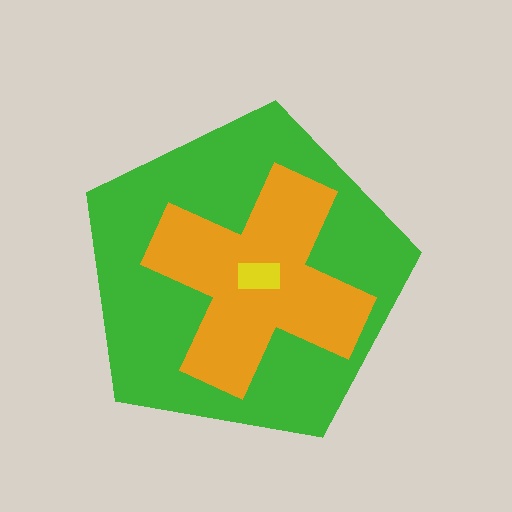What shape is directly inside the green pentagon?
The orange cross.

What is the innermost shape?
The yellow rectangle.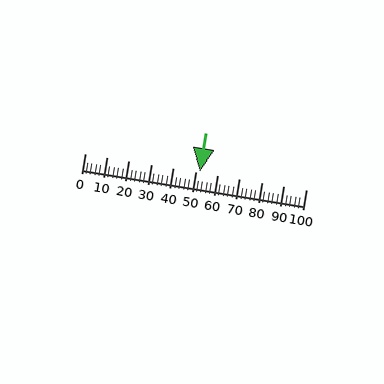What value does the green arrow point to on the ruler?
The green arrow points to approximately 52.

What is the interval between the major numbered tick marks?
The major tick marks are spaced 10 units apart.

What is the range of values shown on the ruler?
The ruler shows values from 0 to 100.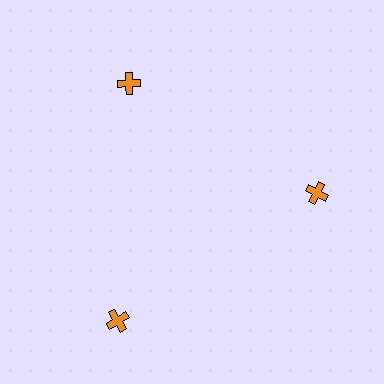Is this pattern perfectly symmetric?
No. The 3 orange crosses are arranged in a ring, but one element near the 7 o'clock position is pushed outward from the center, breaking the 3-fold rotational symmetry.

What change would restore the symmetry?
The symmetry would be restored by moving it inward, back onto the ring so that all 3 crosses sit at equal angles and equal distance from the center.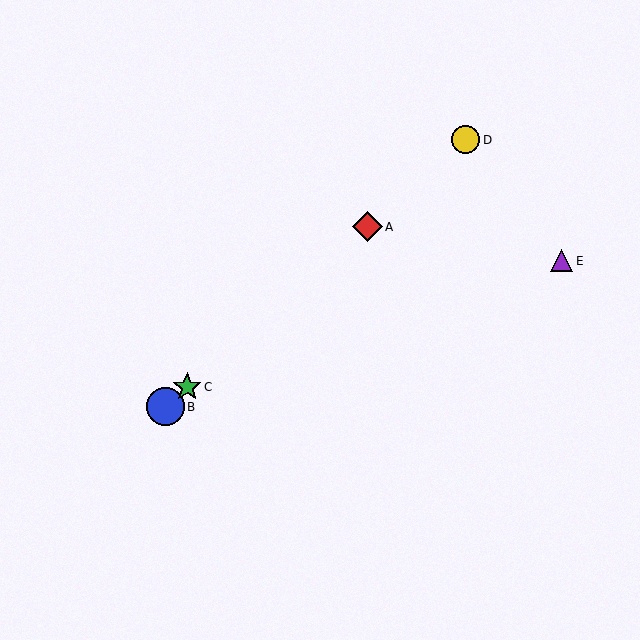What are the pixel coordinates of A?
Object A is at (368, 227).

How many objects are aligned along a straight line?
4 objects (A, B, C, D) are aligned along a straight line.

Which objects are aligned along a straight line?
Objects A, B, C, D are aligned along a straight line.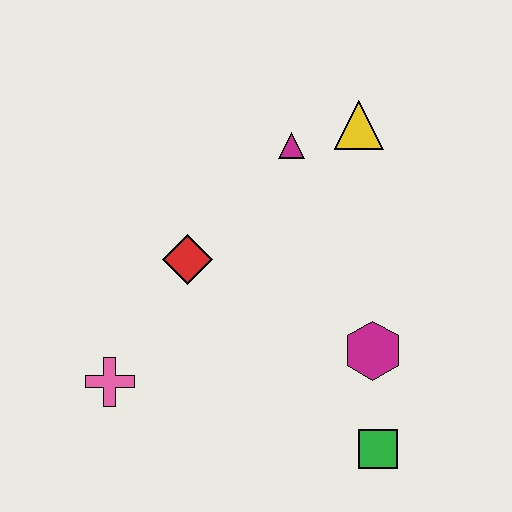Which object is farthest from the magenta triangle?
The green square is farthest from the magenta triangle.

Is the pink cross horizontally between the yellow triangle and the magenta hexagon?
No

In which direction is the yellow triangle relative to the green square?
The yellow triangle is above the green square.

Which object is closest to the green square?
The magenta hexagon is closest to the green square.